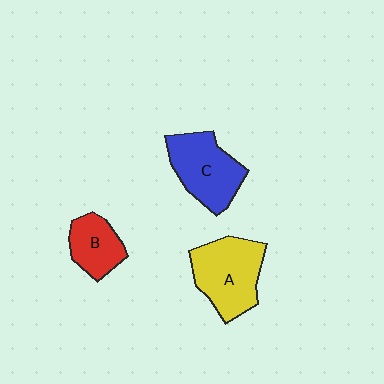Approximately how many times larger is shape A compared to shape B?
Approximately 1.7 times.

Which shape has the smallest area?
Shape B (red).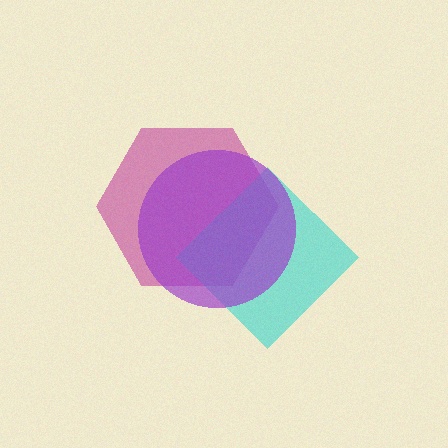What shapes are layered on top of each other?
The layered shapes are: a magenta hexagon, a cyan diamond, a purple circle.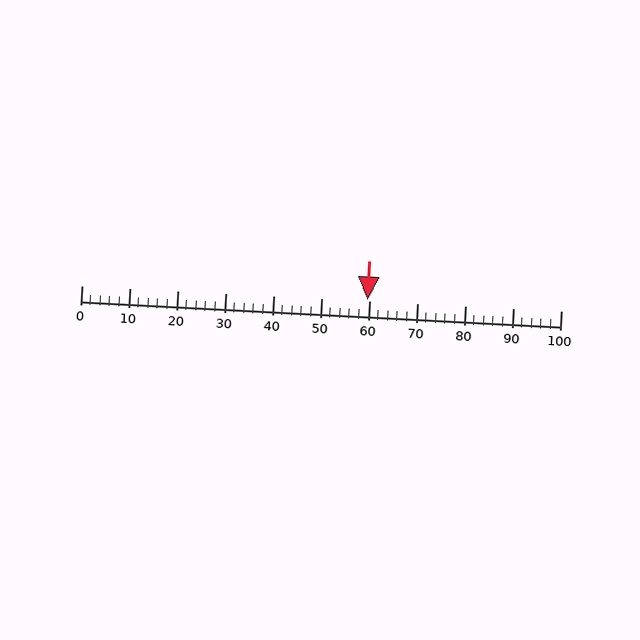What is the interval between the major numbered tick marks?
The major tick marks are spaced 10 units apart.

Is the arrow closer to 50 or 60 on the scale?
The arrow is closer to 60.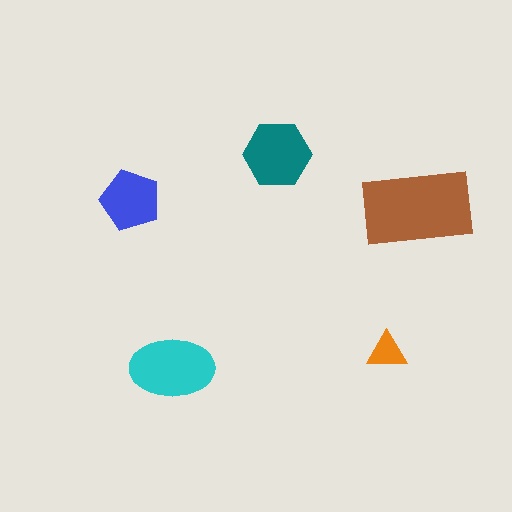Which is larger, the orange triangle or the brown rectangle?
The brown rectangle.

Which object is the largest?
The brown rectangle.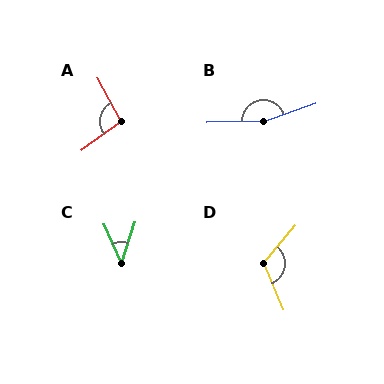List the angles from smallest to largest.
C (42°), A (97°), D (116°), B (162°).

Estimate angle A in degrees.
Approximately 97 degrees.